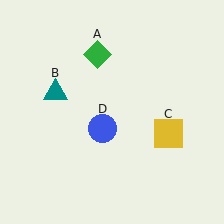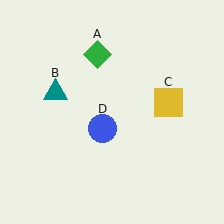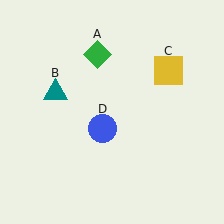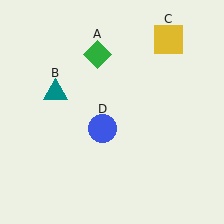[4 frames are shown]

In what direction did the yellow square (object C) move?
The yellow square (object C) moved up.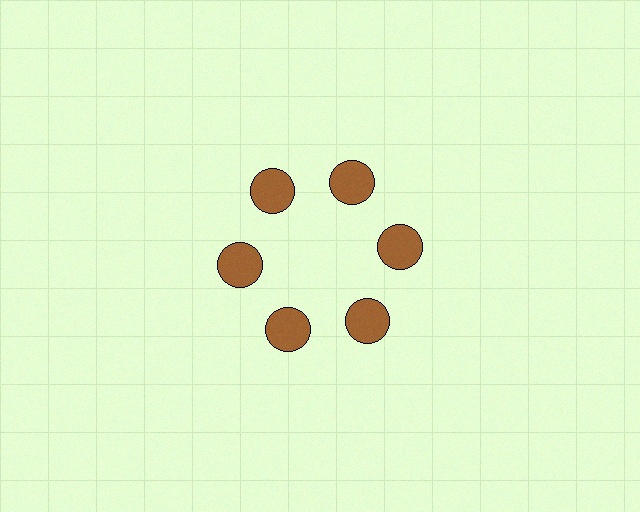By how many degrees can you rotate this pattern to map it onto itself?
The pattern maps onto itself every 60 degrees of rotation.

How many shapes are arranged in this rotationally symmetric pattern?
There are 6 shapes, arranged in 6 groups of 1.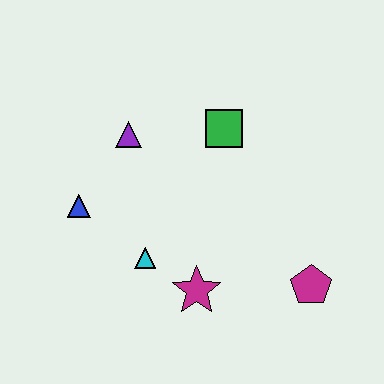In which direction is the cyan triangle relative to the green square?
The cyan triangle is below the green square.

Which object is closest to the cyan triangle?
The magenta star is closest to the cyan triangle.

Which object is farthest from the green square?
The magenta pentagon is farthest from the green square.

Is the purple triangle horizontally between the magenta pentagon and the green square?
No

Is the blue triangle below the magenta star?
No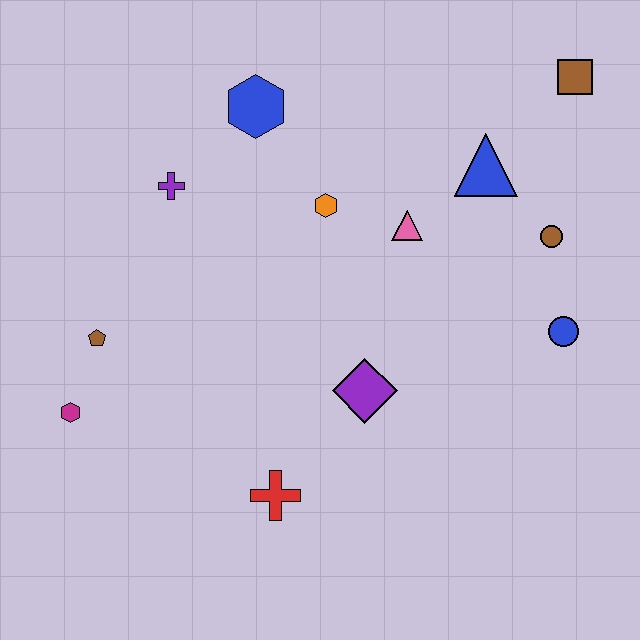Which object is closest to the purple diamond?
The red cross is closest to the purple diamond.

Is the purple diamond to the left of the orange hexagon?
No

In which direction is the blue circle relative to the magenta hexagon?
The blue circle is to the right of the magenta hexagon.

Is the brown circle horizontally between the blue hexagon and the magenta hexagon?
No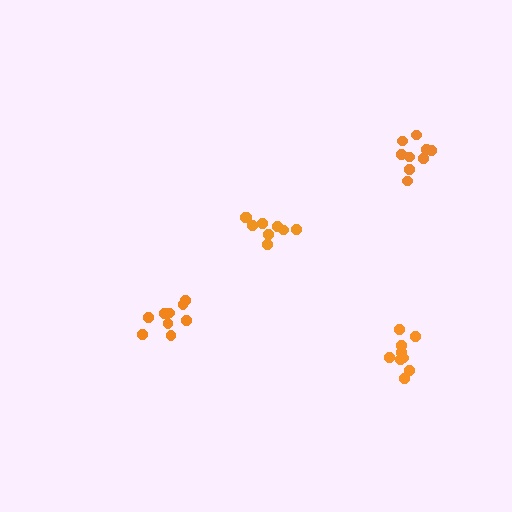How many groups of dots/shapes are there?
There are 4 groups.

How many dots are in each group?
Group 1: 9 dots, Group 2: 9 dots, Group 3: 9 dots, Group 4: 9 dots (36 total).